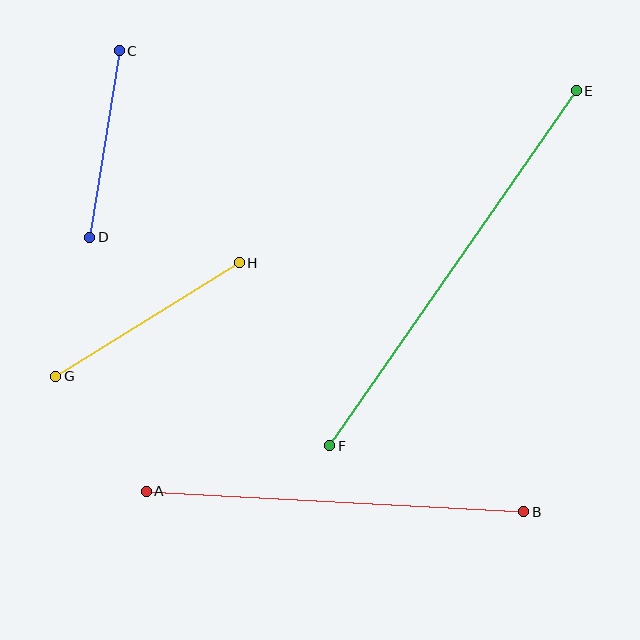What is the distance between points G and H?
The distance is approximately 216 pixels.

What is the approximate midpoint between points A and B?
The midpoint is at approximately (335, 501) pixels.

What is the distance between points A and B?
The distance is approximately 378 pixels.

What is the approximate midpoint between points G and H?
The midpoint is at approximately (147, 320) pixels.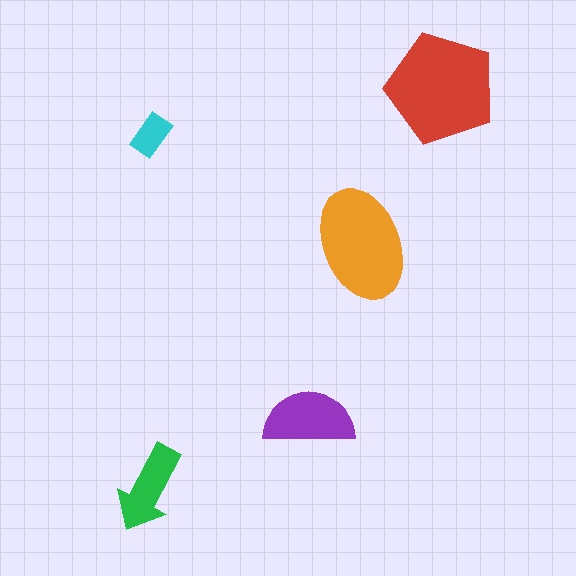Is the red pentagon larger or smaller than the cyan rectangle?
Larger.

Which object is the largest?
The red pentagon.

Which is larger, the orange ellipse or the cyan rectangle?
The orange ellipse.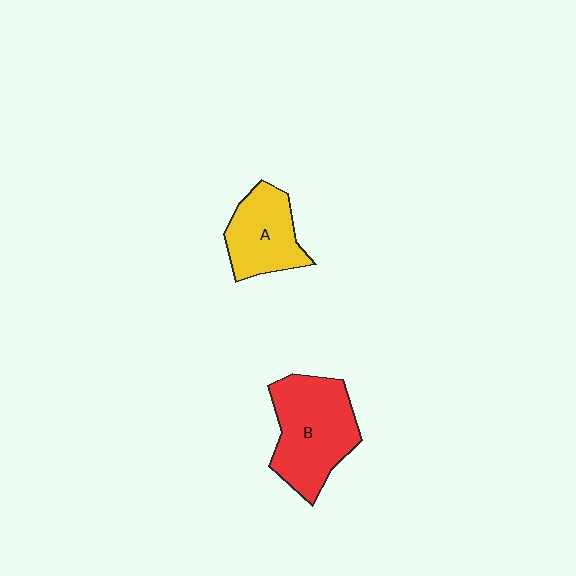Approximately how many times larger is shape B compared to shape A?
Approximately 1.5 times.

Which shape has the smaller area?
Shape A (yellow).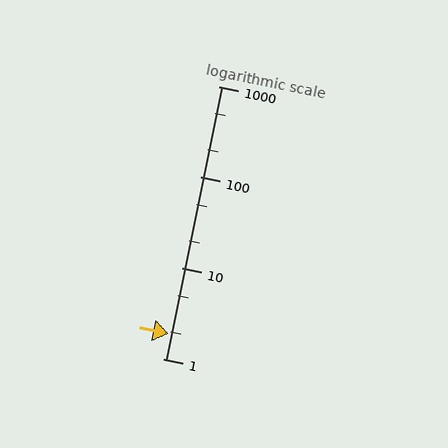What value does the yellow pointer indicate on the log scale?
The pointer indicates approximately 1.9.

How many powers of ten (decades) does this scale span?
The scale spans 3 decades, from 1 to 1000.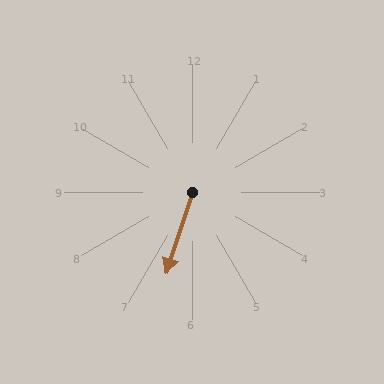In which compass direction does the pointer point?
South.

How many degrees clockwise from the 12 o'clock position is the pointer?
Approximately 198 degrees.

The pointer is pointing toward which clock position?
Roughly 7 o'clock.